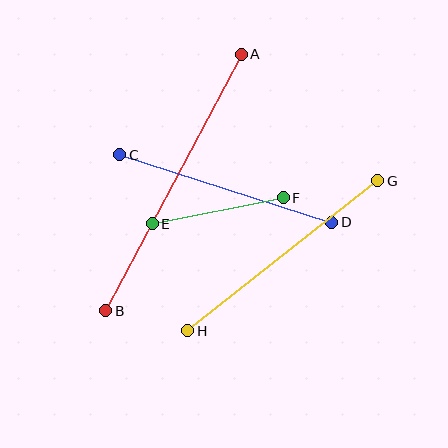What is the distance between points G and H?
The distance is approximately 242 pixels.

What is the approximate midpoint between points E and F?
The midpoint is at approximately (218, 211) pixels.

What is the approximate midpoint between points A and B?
The midpoint is at approximately (174, 183) pixels.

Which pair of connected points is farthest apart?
Points A and B are farthest apart.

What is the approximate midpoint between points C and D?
The midpoint is at approximately (226, 189) pixels.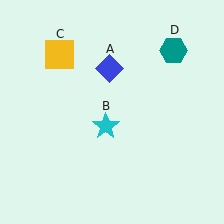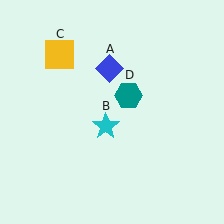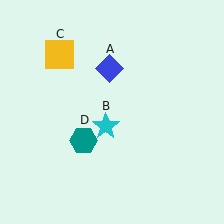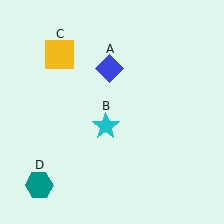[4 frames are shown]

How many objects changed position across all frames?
1 object changed position: teal hexagon (object D).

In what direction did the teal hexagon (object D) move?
The teal hexagon (object D) moved down and to the left.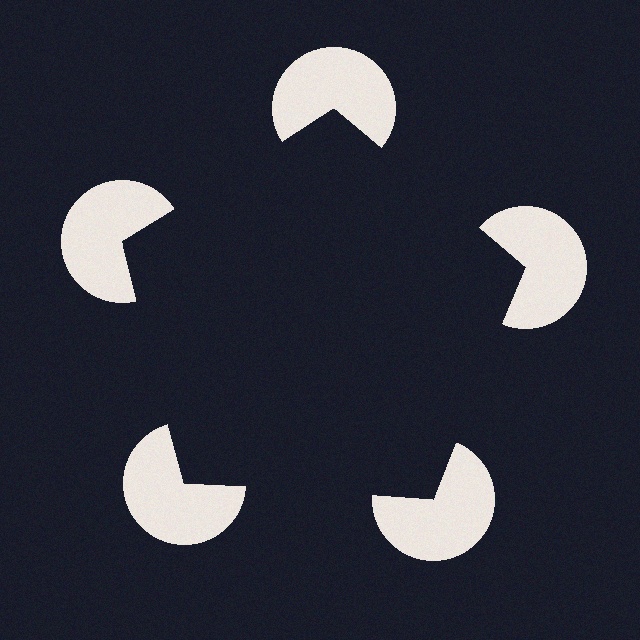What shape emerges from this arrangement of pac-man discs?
An illusory pentagon — its edges are inferred from the aligned wedge cuts in the pac-man discs, not physically drawn.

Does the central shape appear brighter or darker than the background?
It typically appears slightly darker than the background, even though no actual brightness change is drawn.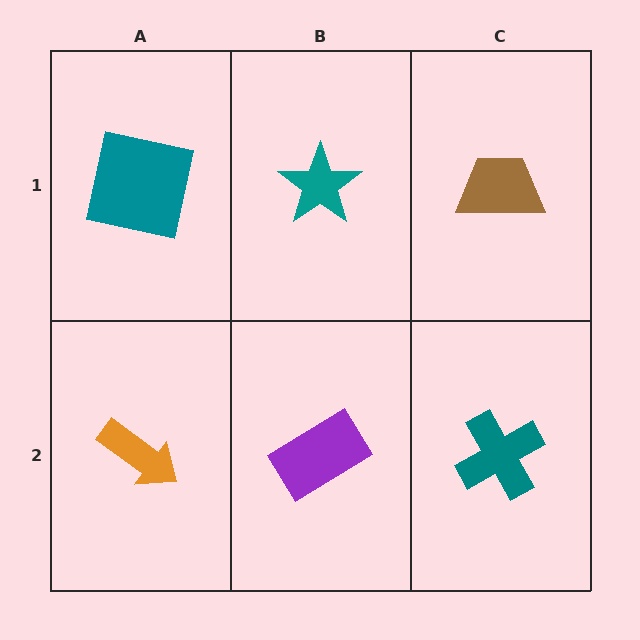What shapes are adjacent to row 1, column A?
An orange arrow (row 2, column A), a teal star (row 1, column B).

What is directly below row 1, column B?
A purple rectangle.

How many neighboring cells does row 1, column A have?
2.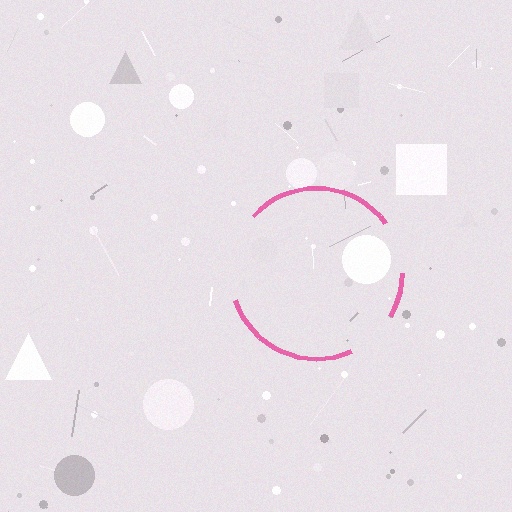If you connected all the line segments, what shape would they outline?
They would outline a circle.